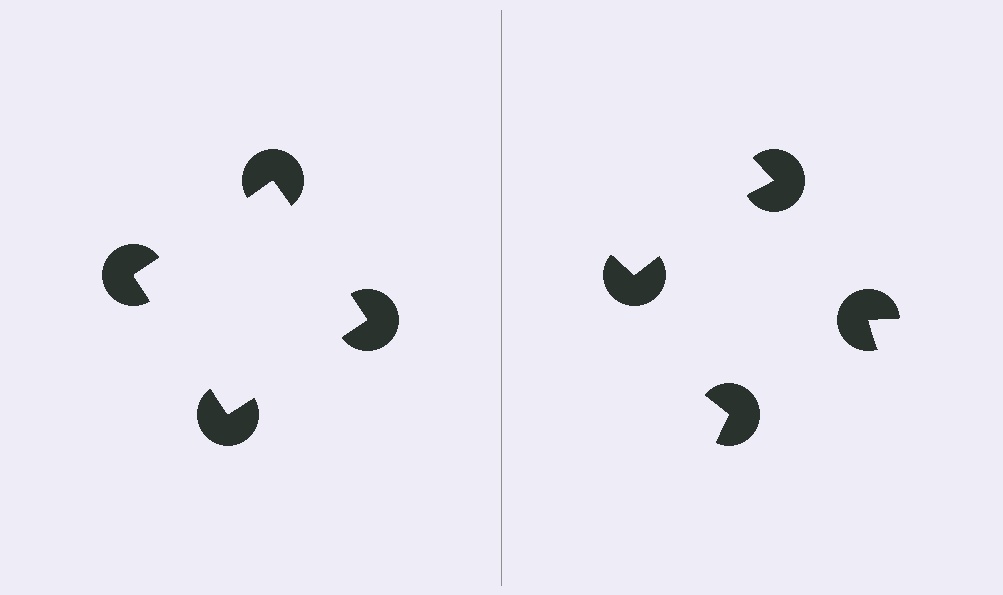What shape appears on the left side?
An illusory square.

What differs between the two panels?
The pac-man discs are positioned identically on both sides; only the wedge orientations differ. On the left they align to a square; on the right they are misaligned.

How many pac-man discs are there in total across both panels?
8 — 4 on each side.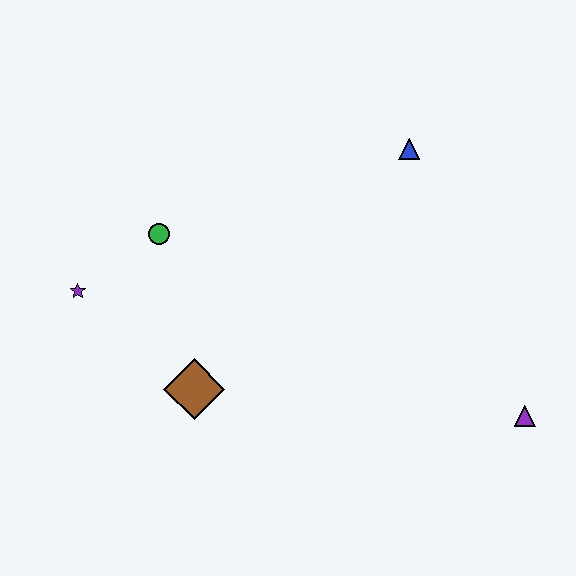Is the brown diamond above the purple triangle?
Yes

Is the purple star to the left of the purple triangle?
Yes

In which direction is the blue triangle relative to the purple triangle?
The blue triangle is above the purple triangle.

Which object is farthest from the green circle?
The purple triangle is farthest from the green circle.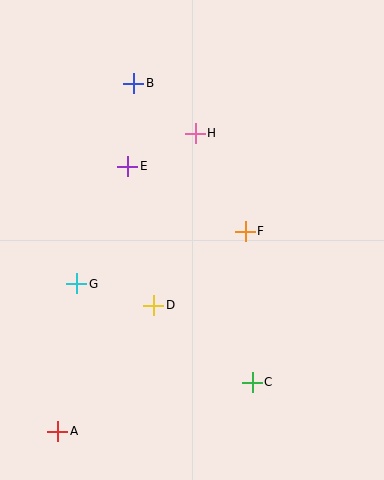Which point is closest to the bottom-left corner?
Point A is closest to the bottom-left corner.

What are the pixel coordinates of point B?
Point B is at (134, 83).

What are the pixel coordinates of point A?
Point A is at (58, 431).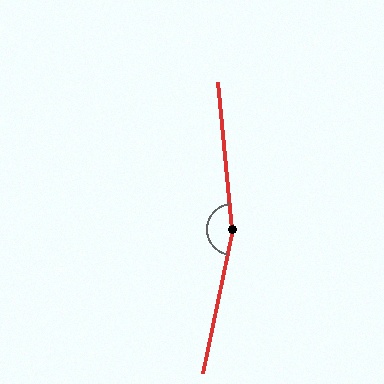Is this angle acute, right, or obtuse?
It is obtuse.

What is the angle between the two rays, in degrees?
Approximately 163 degrees.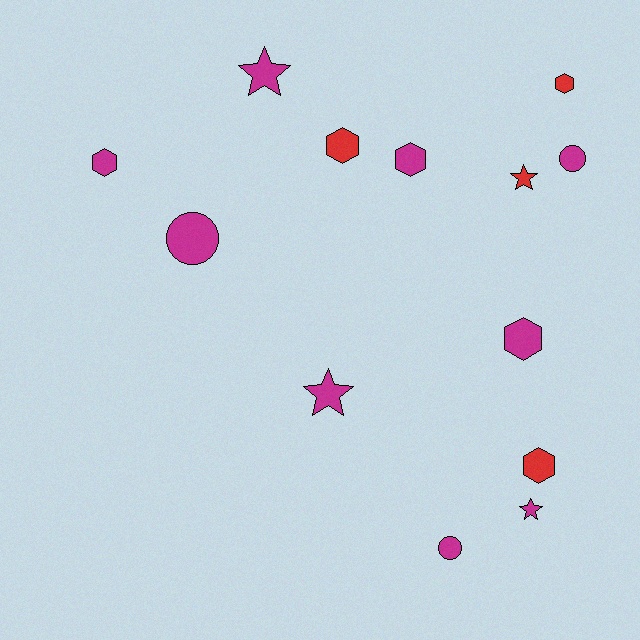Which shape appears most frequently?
Hexagon, with 6 objects.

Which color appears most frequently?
Magenta, with 9 objects.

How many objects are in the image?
There are 13 objects.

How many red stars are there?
There is 1 red star.